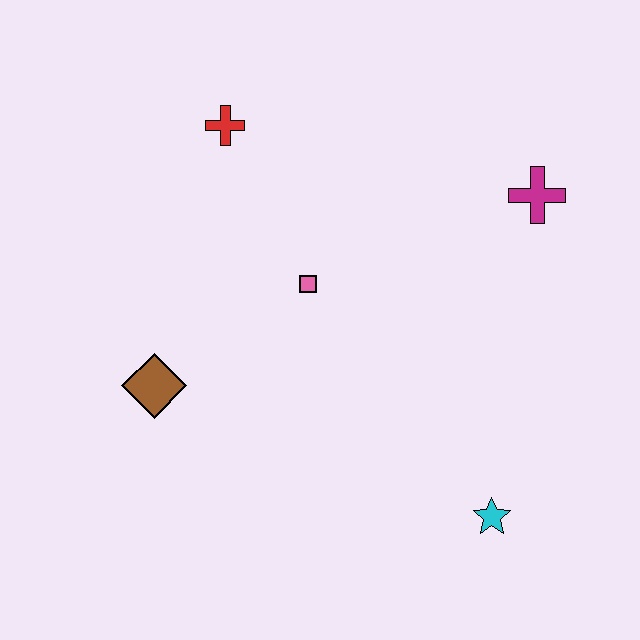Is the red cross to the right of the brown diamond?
Yes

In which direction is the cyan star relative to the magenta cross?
The cyan star is below the magenta cross.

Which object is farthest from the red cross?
The cyan star is farthest from the red cross.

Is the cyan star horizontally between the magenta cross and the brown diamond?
Yes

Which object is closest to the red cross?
The pink square is closest to the red cross.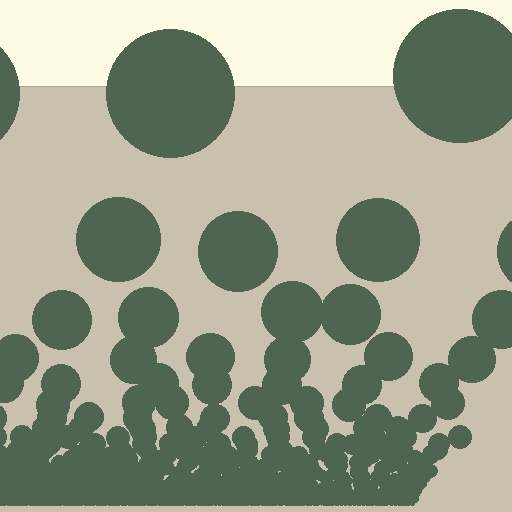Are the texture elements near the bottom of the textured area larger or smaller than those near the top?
Smaller. The gradient is inverted — elements near the bottom are smaller and denser.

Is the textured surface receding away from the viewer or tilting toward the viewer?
The surface appears to tilt toward the viewer. Texture elements get larger and sparser toward the top.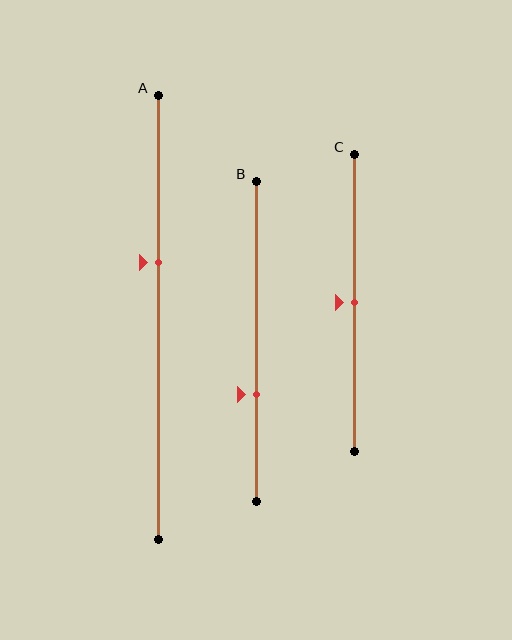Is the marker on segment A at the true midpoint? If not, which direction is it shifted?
No, the marker on segment A is shifted upward by about 12% of the segment length.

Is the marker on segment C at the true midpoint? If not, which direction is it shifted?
Yes, the marker on segment C is at the true midpoint.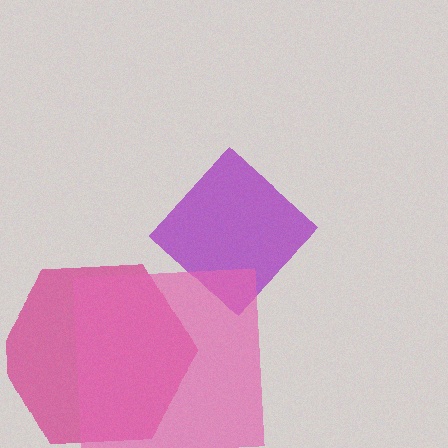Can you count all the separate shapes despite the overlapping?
Yes, there are 3 separate shapes.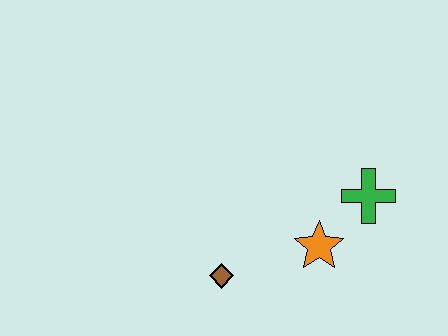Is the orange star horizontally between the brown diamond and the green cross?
Yes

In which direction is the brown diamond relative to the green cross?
The brown diamond is to the left of the green cross.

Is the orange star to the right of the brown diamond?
Yes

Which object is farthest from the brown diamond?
The green cross is farthest from the brown diamond.